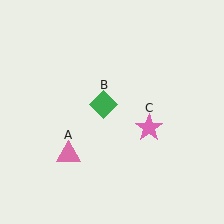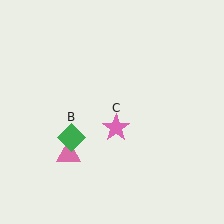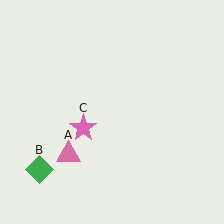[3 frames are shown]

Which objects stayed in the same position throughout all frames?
Pink triangle (object A) remained stationary.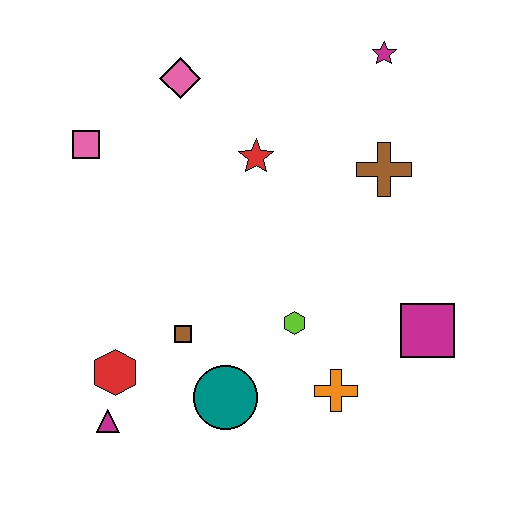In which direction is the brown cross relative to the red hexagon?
The brown cross is to the right of the red hexagon.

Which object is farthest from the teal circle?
The magenta star is farthest from the teal circle.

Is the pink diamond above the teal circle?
Yes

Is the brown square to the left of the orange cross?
Yes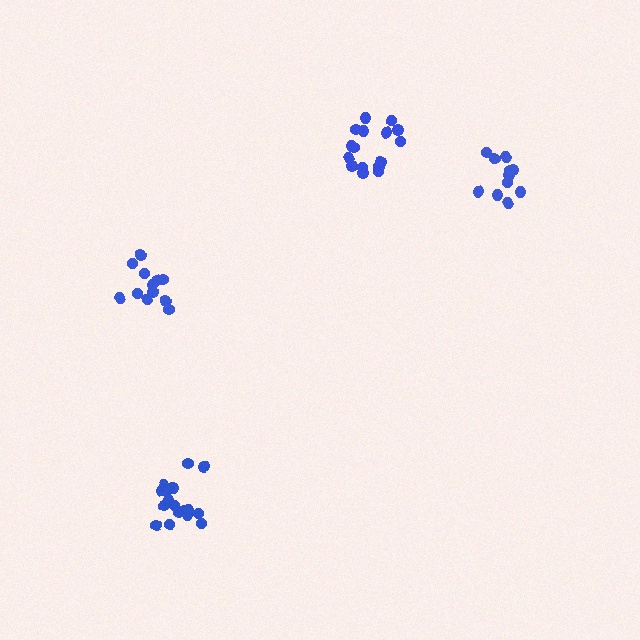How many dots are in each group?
Group 1: 17 dots, Group 2: 16 dots, Group 3: 12 dots, Group 4: 12 dots (57 total).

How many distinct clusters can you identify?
There are 4 distinct clusters.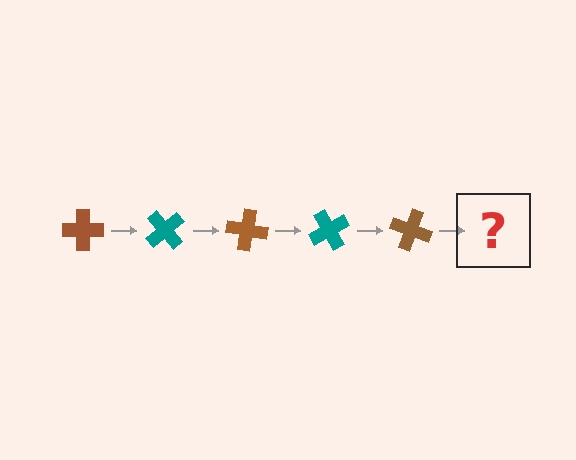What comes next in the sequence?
The next element should be a teal cross, rotated 250 degrees from the start.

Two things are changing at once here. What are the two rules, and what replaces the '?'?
The two rules are that it rotates 50 degrees each step and the color cycles through brown and teal. The '?' should be a teal cross, rotated 250 degrees from the start.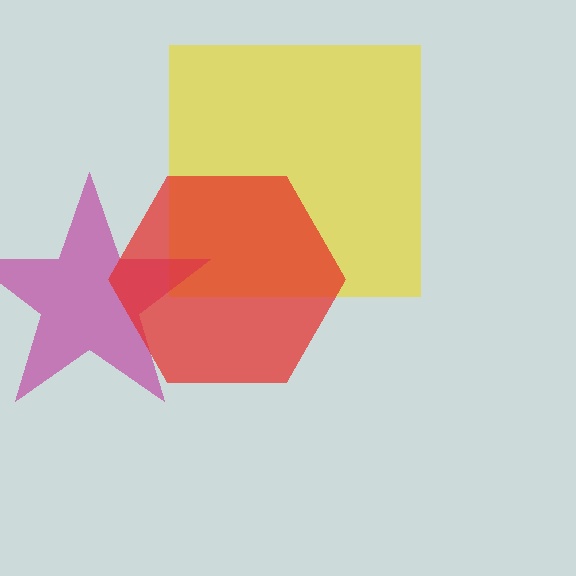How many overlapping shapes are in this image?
There are 3 overlapping shapes in the image.